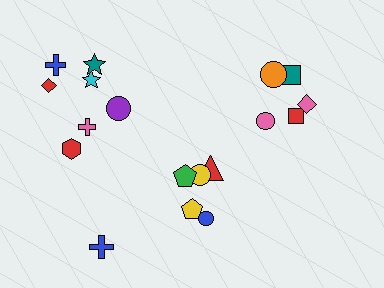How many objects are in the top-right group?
There are 5 objects.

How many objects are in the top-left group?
There are 8 objects.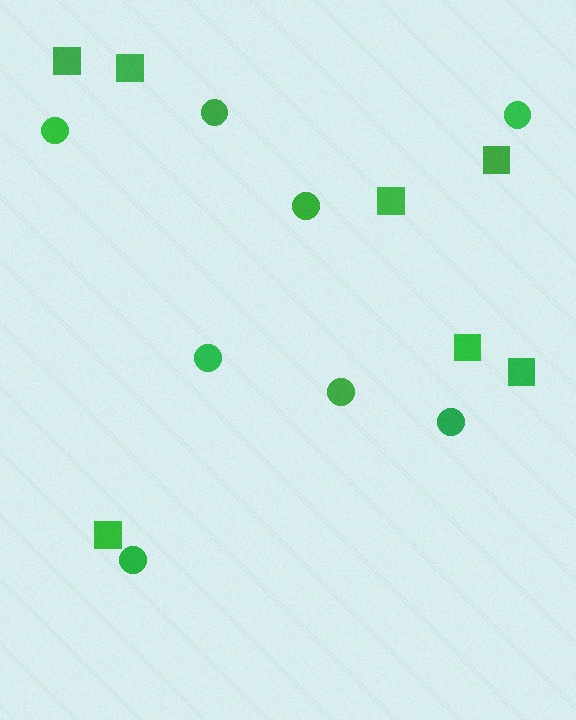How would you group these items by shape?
There are 2 groups: one group of circles (8) and one group of squares (7).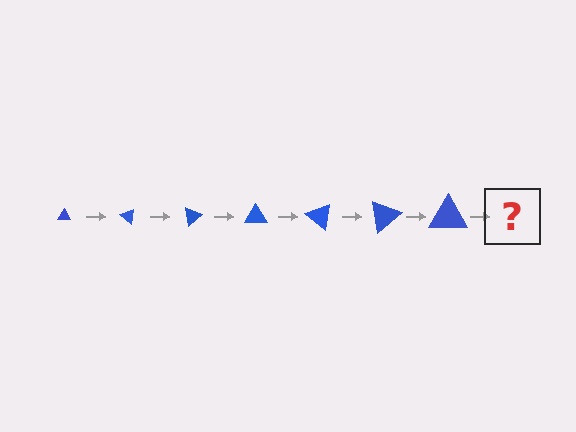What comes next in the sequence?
The next element should be a triangle, larger than the previous one and rotated 280 degrees from the start.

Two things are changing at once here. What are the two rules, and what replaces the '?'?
The two rules are that the triangle grows larger each step and it rotates 40 degrees each step. The '?' should be a triangle, larger than the previous one and rotated 280 degrees from the start.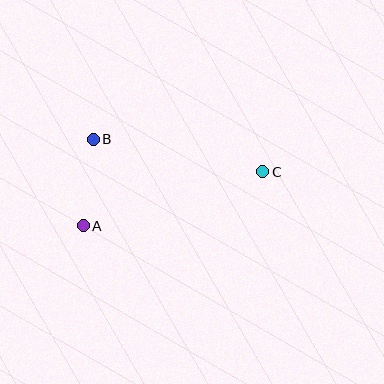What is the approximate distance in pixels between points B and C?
The distance between B and C is approximately 173 pixels.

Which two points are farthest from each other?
Points A and C are farthest from each other.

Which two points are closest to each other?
Points A and B are closest to each other.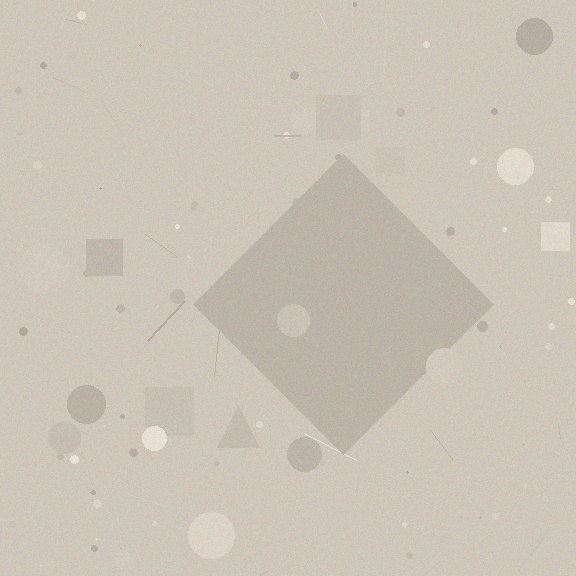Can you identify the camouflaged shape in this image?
The camouflaged shape is a diamond.